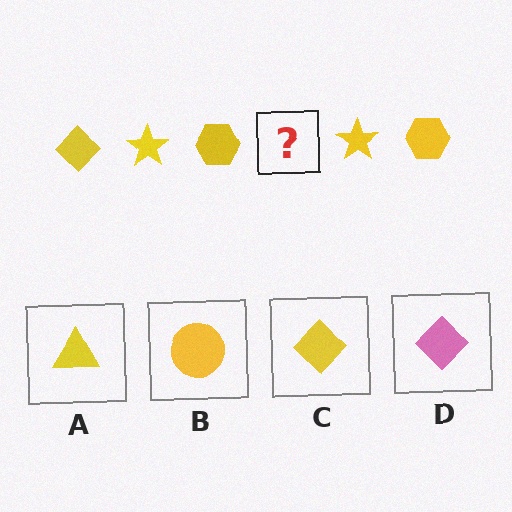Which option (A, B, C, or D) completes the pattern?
C.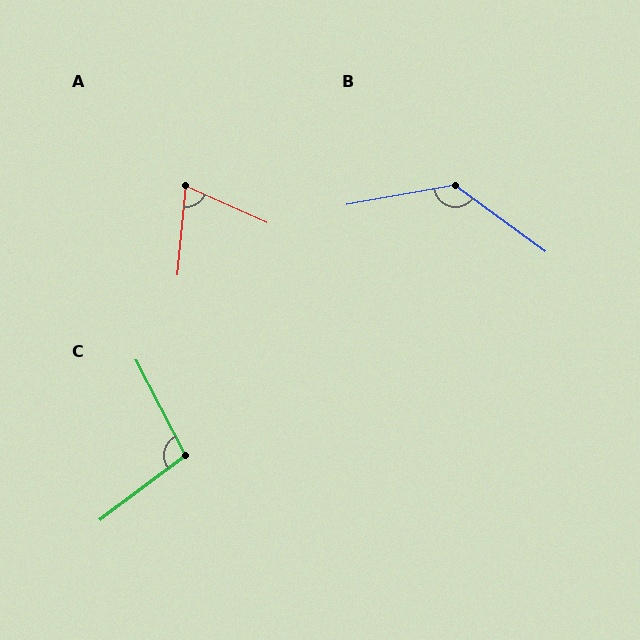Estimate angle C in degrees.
Approximately 99 degrees.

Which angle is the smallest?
A, at approximately 71 degrees.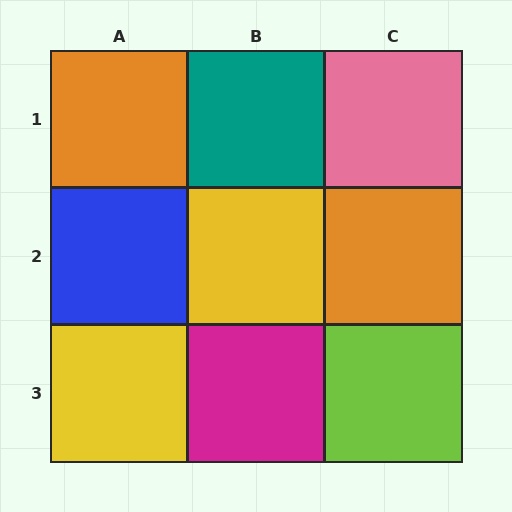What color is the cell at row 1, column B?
Teal.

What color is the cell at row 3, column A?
Yellow.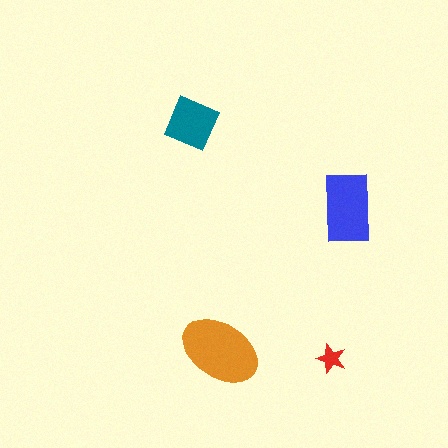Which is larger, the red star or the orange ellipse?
The orange ellipse.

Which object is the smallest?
The red star.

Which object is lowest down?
The red star is bottommost.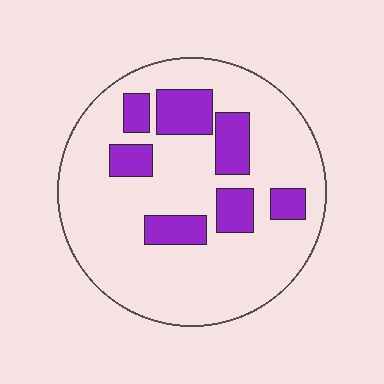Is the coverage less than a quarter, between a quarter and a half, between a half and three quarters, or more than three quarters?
Less than a quarter.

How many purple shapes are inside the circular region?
7.